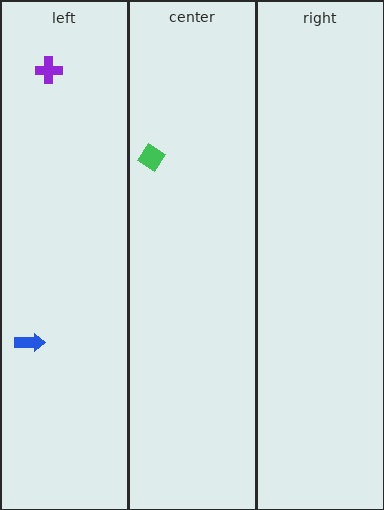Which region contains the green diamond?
The center region.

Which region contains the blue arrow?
The left region.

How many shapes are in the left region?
2.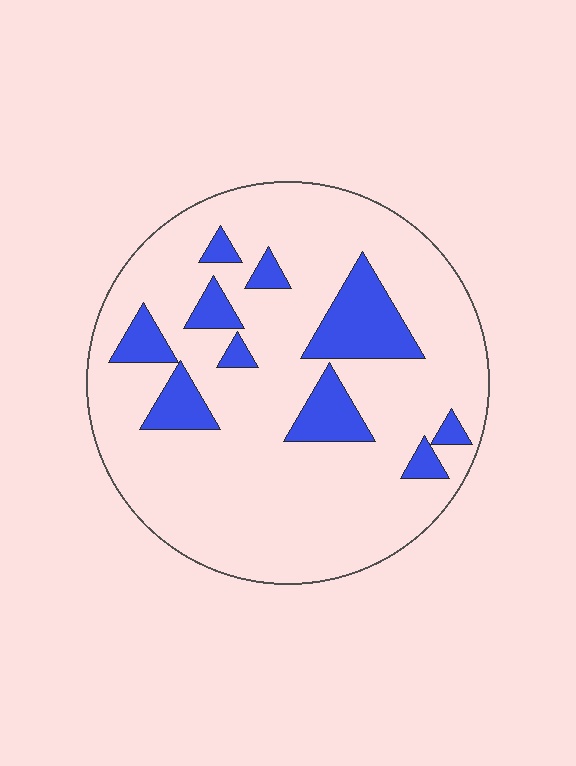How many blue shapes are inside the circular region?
10.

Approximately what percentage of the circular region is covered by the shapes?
Approximately 15%.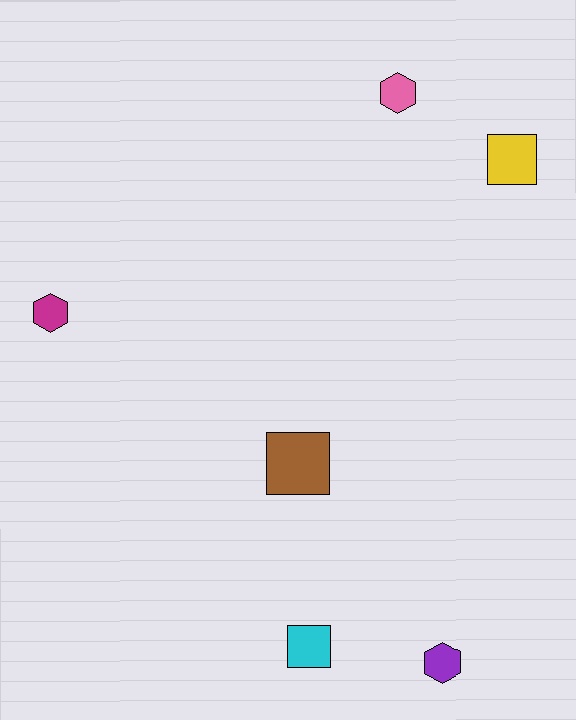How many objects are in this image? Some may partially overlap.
There are 6 objects.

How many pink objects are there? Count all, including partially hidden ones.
There is 1 pink object.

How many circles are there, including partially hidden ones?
There are no circles.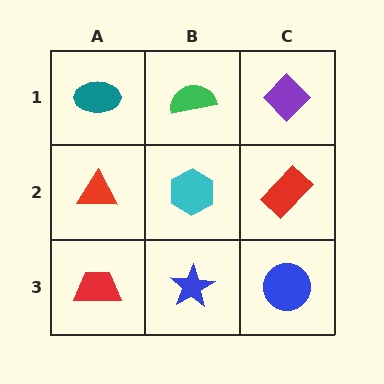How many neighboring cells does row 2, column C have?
3.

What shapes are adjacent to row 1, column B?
A cyan hexagon (row 2, column B), a teal ellipse (row 1, column A), a purple diamond (row 1, column C).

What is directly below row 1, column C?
A red rectangle.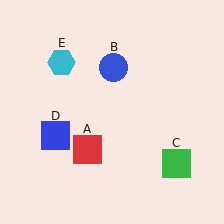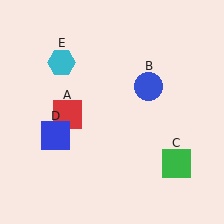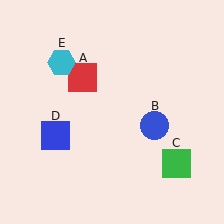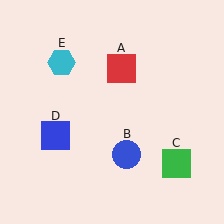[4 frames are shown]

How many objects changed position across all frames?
2 objects changed position: red square (object A), blue circle (object B).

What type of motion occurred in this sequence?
The red square (object A), blue circle (object B) rotated clockwise around the center of the scene.